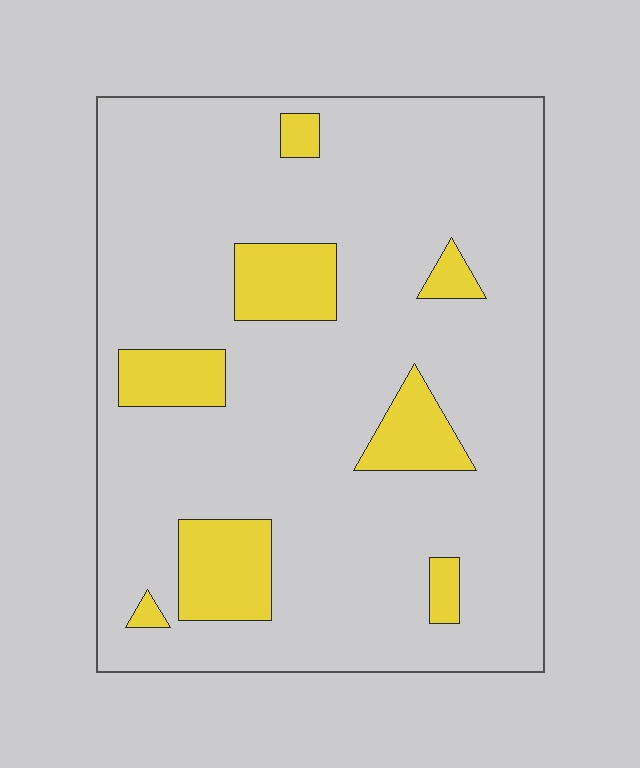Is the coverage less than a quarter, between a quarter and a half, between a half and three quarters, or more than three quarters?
Less than a quarter.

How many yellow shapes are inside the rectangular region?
8.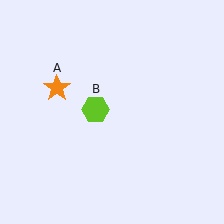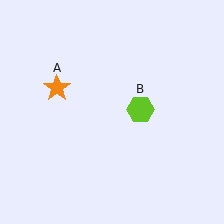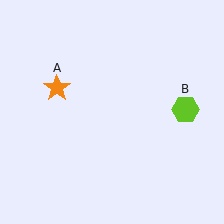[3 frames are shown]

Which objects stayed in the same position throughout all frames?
Orange star (object A) remained stationary.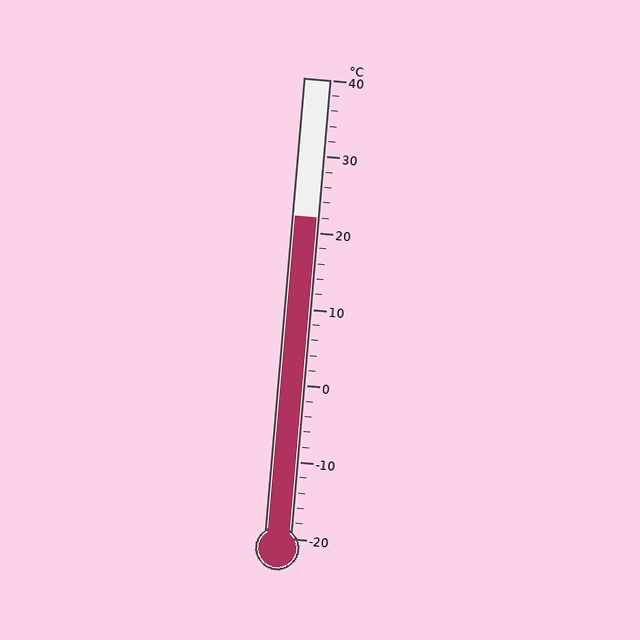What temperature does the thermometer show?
The thermometer shows approximately 22°C.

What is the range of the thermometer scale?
The thermometer scale ranges from -20°C to 40°C.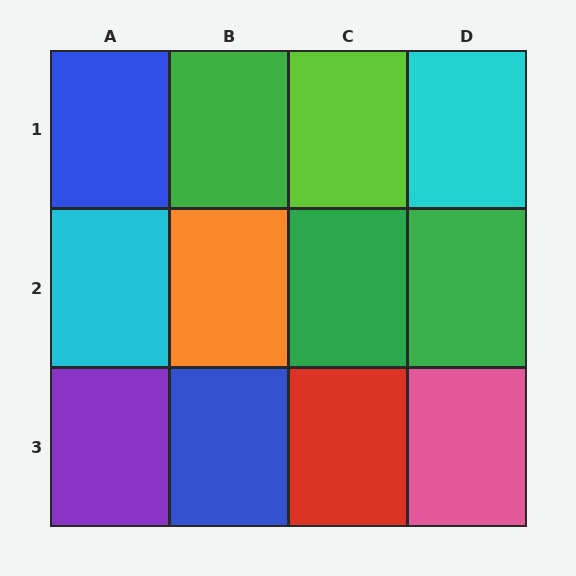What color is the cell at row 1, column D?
Cyan.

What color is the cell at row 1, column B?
Green.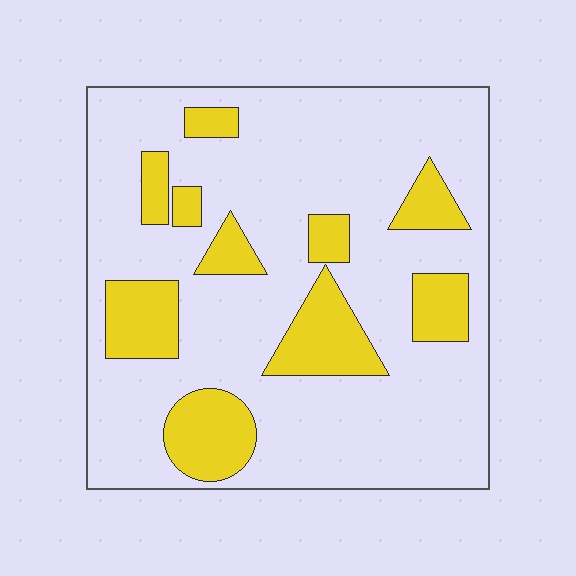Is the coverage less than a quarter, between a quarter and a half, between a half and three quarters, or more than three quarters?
Less than a quarter.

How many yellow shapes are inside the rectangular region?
10.